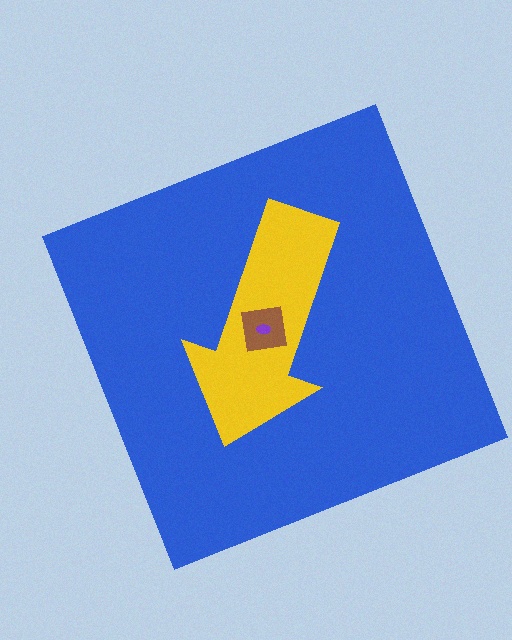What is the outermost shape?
The blue square.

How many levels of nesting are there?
4.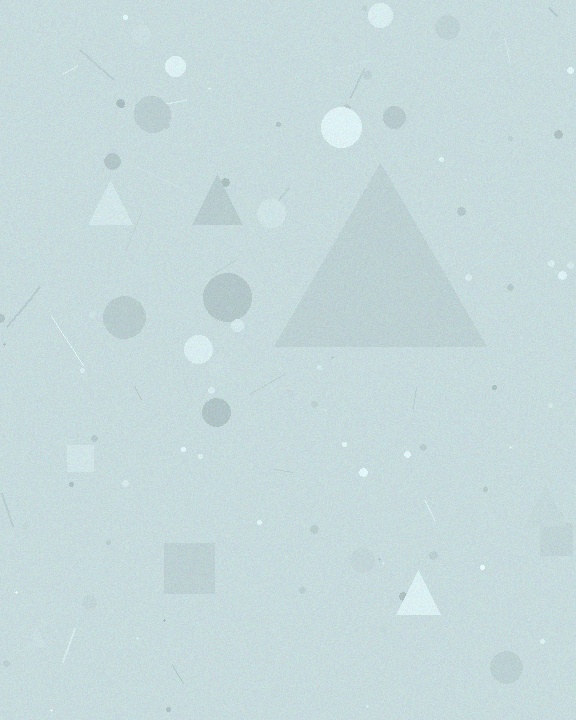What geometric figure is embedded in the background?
A triangle is embedded in the background.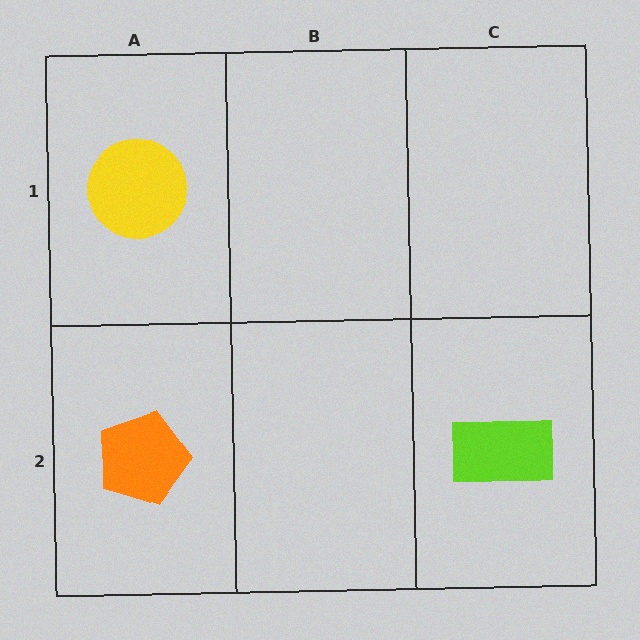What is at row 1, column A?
A yellow circle.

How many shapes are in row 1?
1 shape.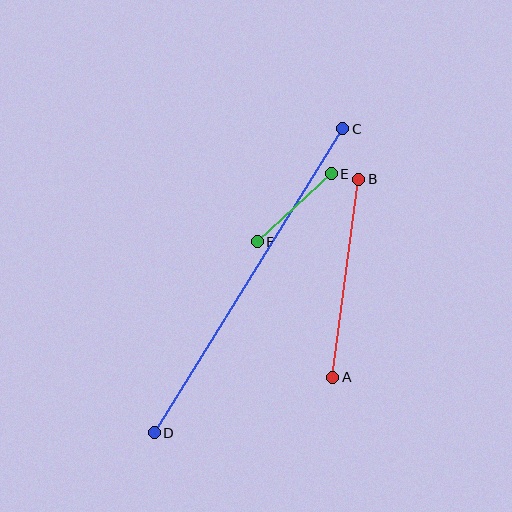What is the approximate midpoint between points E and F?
The midpoint is at approximately (294, 208) pixels.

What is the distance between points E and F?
The distance is approximately 100 pixels.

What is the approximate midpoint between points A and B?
The midpoint is at approximately (346, 278) pixels.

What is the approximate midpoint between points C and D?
The midpoint is at approximately (248, 281) pixels.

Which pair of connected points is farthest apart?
Points C and D are farthest apart.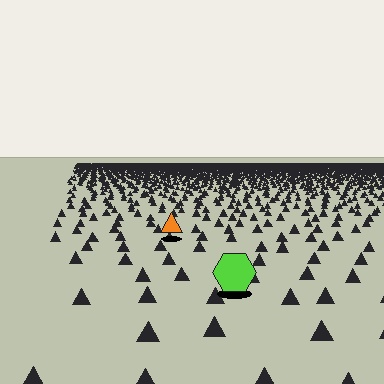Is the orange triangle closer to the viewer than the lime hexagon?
No. The lime hexagon is closer — you can tell from the texture gradient: the ground texture is coarser near it.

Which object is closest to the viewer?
The lime hexagon is closest. The texture marks near it are larger and more spread out.